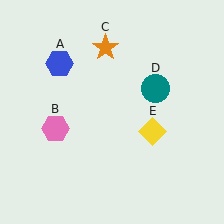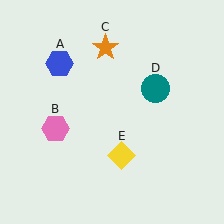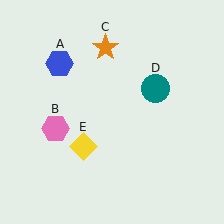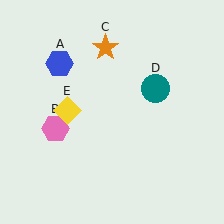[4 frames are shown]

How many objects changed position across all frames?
1 object changed position: yellow diamond (object E).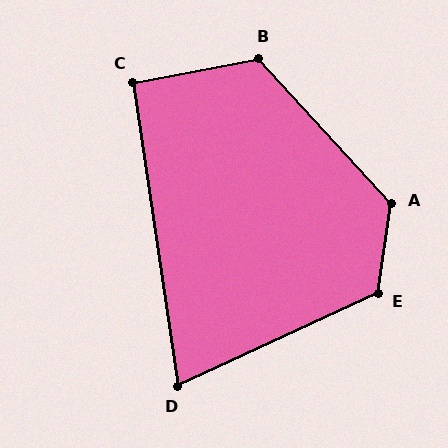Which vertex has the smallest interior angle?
D, at approximately 74 degrees.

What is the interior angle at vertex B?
Approximately 122 degrees (obtuse).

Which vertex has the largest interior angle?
A, at approximately 129 degrees.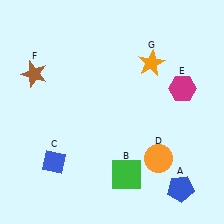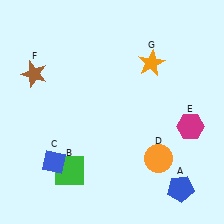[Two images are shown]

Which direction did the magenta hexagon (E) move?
The magenta hexagon (E) moved down.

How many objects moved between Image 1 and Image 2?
2 objects moved between the two images.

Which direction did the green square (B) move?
The green square (B) moved left.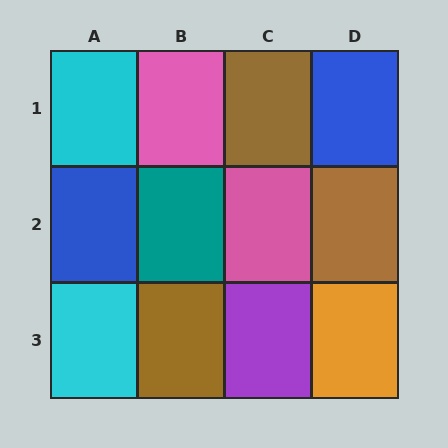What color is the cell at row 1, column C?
Brown.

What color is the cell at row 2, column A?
Blue.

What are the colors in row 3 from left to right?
Cyan, brown, purple, orange.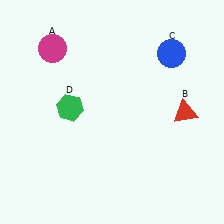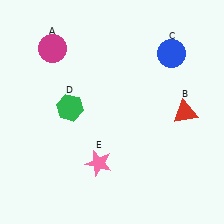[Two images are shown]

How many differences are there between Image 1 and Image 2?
There is 1 difference between the two images.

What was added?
A pink star (E) was added in Image 2.